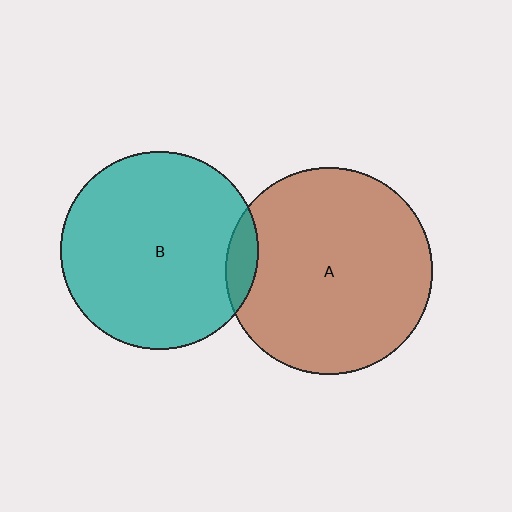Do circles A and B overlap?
Yes.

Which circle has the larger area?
Circle A (brown).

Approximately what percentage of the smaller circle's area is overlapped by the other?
Approximately 10%.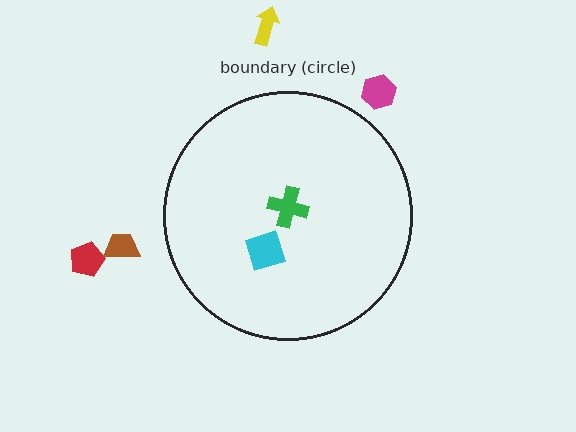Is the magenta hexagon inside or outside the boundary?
Outside.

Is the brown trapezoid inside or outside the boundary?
Outside.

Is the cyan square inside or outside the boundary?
Inside.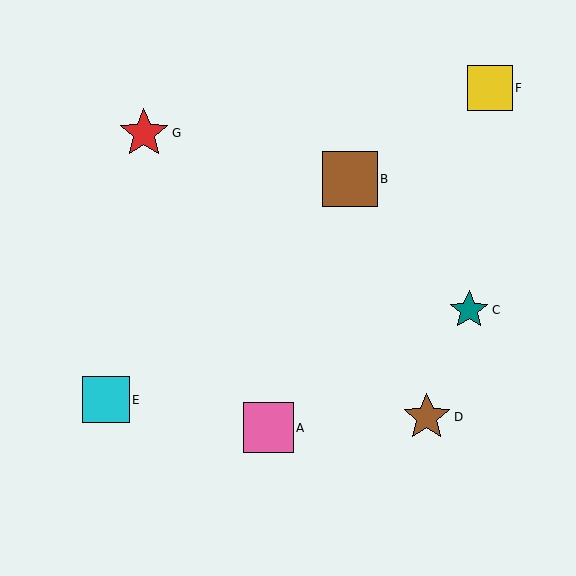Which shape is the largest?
The brown square (labeled B) is the largest.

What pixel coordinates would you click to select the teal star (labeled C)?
Click at (469, 310) to select the teal star C.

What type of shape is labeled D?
Shape D is a brown star.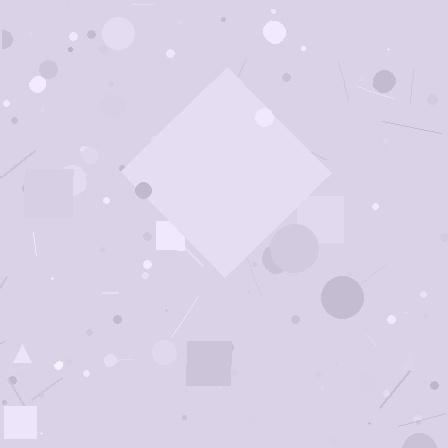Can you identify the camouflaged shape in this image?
The camouflaged shape is a diamond.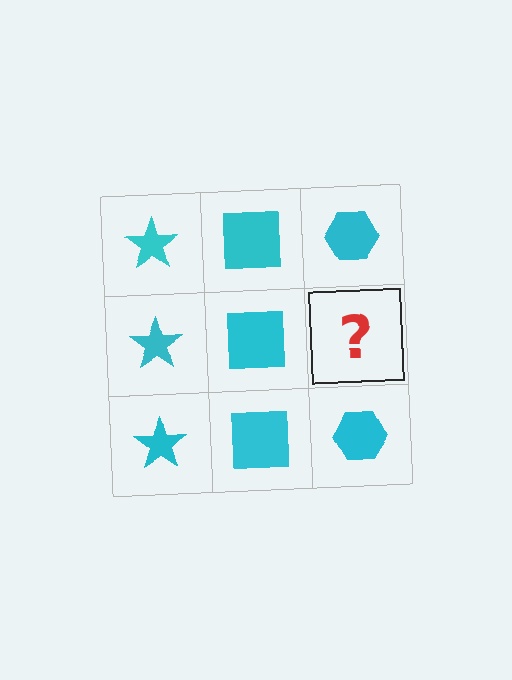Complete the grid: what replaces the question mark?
The question mark should be replaced with a cyan hexagon.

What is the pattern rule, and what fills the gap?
The rule is that each column has a consistent shape. The gap should be filled with a cyan hexagon.